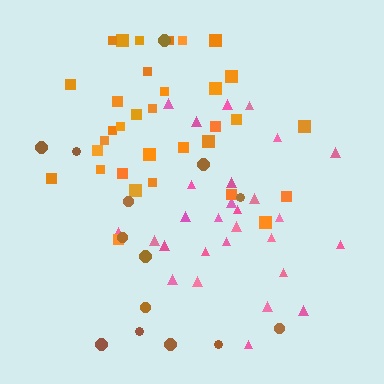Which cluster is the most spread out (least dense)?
Brown.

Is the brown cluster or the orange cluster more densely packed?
Orange.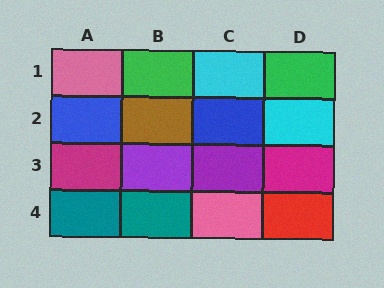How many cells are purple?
2 cells are purple.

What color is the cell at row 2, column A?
Blue.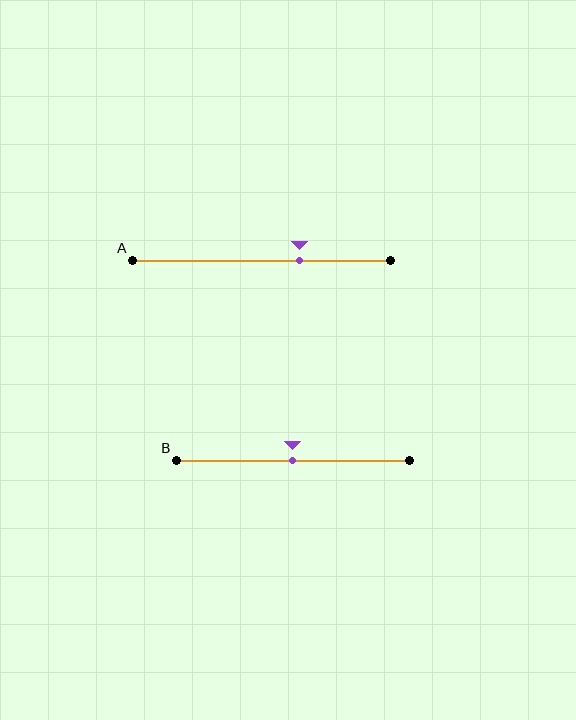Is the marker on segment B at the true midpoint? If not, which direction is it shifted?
Yes, the marker on segment B is at the true midpoint.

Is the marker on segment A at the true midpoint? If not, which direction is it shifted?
No, the marker on segment A is shifted to the right by about 15% of the segment length.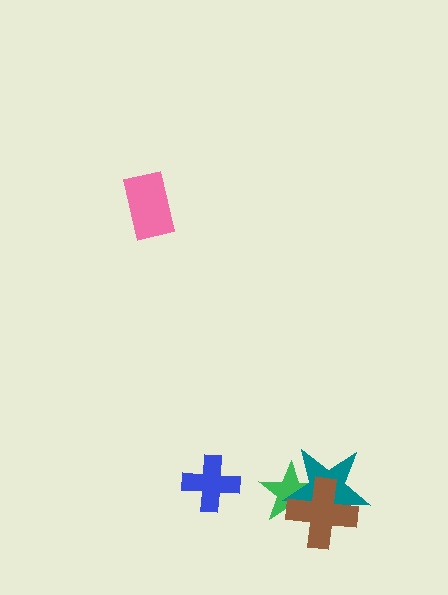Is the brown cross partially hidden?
No, no other shape covers it.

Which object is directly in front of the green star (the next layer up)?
The teal star is directly in front of the green star.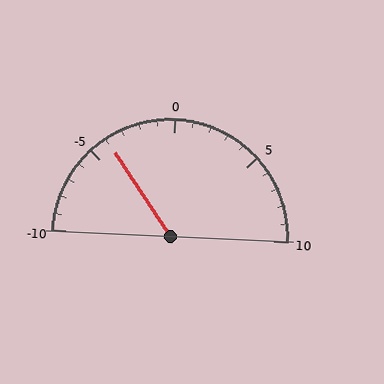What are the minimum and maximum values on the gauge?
The gauge ranges from -10 to 10.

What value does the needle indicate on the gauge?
The needle indicates approximately -4.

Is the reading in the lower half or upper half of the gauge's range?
The reading is in the lower half of the range (-10 to 10).